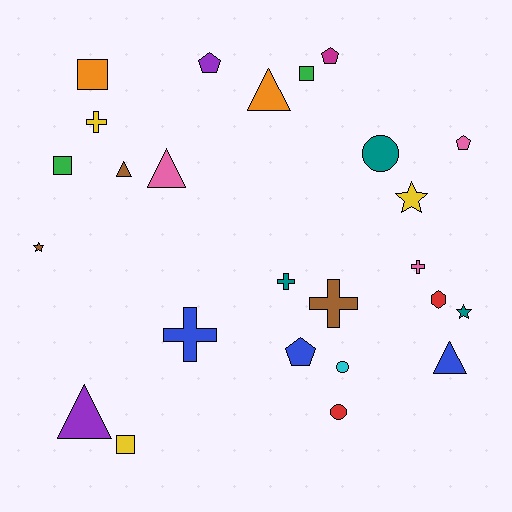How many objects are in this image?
There are 25 objects.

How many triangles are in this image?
There are 5 triangles.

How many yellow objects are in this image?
There are 3 yellow objects.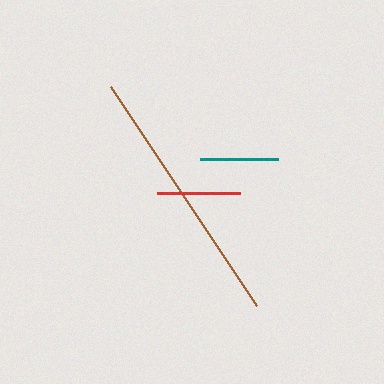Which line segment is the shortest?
The teal line is the shortest at approximately 78 pixels.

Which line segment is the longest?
The brown line is the longest at approximately 264 pixels.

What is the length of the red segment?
The red segment is approximately 82 pixels long.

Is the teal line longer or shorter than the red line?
The red line is longer than the teal line.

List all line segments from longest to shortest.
From longest to shortest: brown, red, teal.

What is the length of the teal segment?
The teal segment is approximately 78 pixels long.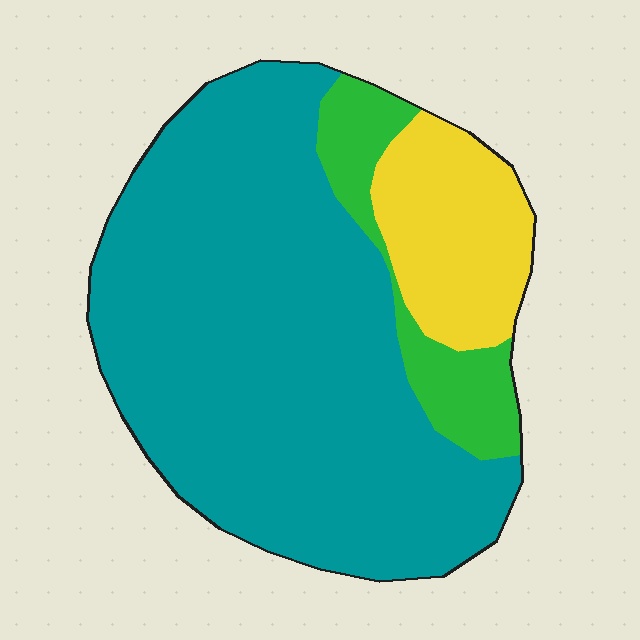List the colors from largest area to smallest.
From largest to smallest: teal, yellow, green.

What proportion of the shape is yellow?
Yellow covers about 15% of the shape.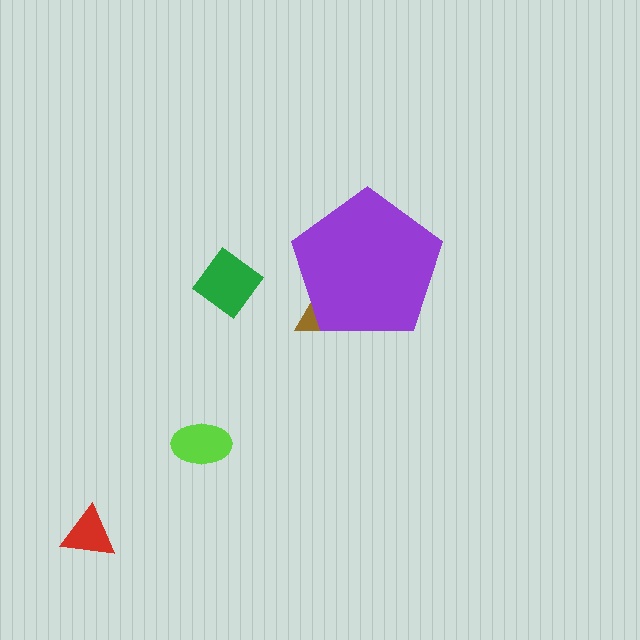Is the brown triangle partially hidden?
Yes, the brown triangle is partially hidden behind the purple pentagon.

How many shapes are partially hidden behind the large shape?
1 shape is partially hidden.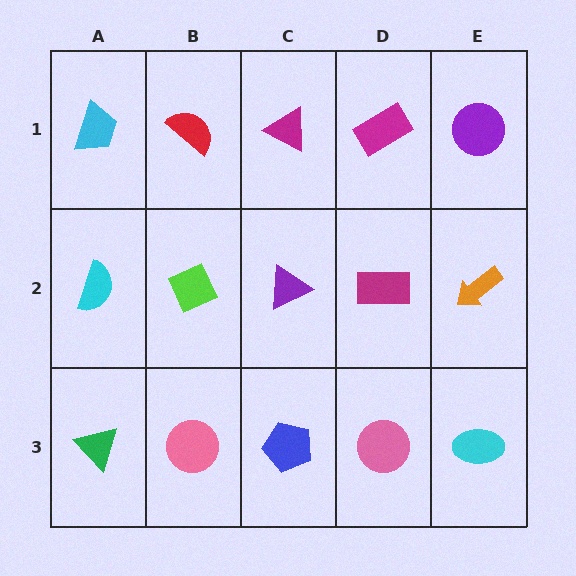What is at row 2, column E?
An orange arrow.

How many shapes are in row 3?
5 shapes.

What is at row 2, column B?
A lime diamond.